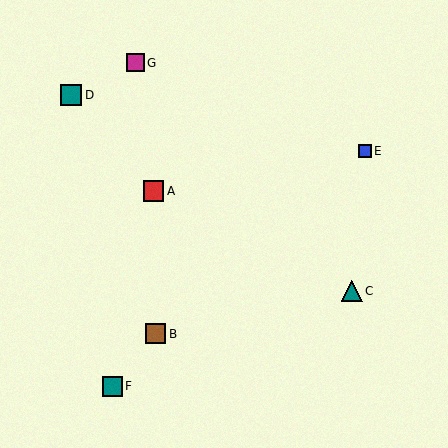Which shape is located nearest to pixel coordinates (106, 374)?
The teal square (labeled F) at (112, 386) is nearest to that location.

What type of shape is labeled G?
Shape G is a magenta square.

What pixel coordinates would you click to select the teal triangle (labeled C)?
Click at (352, 291) to select the teal triangle C.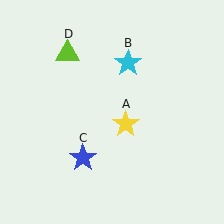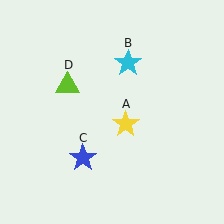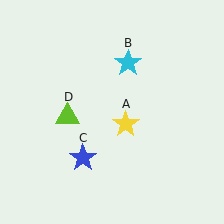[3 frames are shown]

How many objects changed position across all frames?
1 object changed position: lime triangle (object D).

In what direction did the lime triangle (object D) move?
The lime triangle (object D) moved down.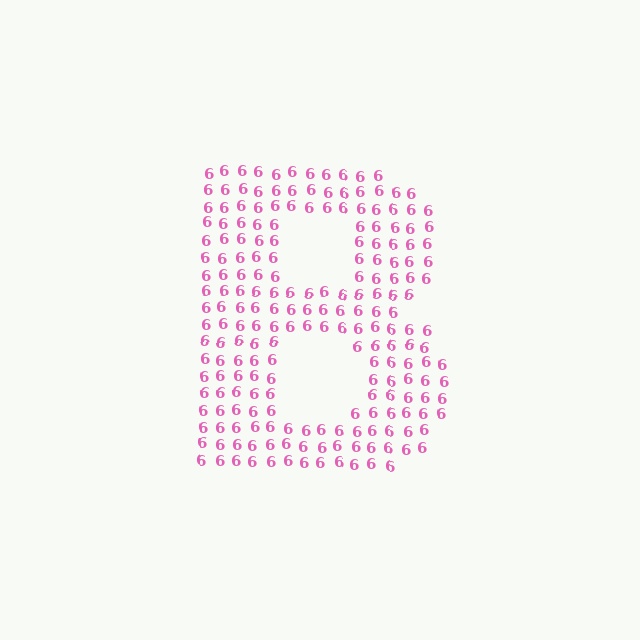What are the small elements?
The small elements are digit 6's.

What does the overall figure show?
The overall figure shows the letter B.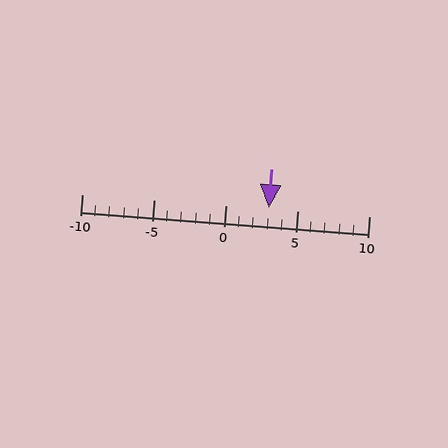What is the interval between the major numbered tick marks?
The major tick marks are spaced 5 units apart.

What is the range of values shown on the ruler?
The ruler shows values from -10 to 10.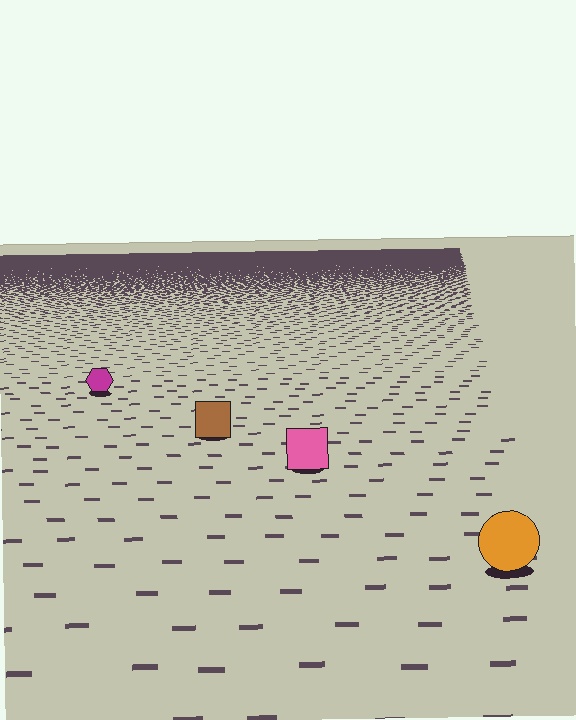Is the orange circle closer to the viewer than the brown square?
Yes. The orange circle is closer — you can tell from the texture gradient: the ground texture is coarser near it.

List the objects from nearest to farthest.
From nearest to farthest: the orange circle, the pink square, the brown square, the magenta hexagon.